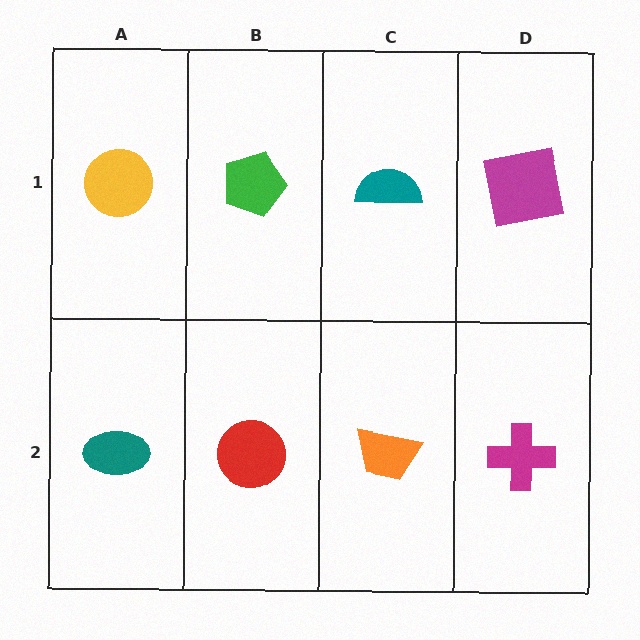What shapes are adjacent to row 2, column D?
A magenta square (row 1, column D), an orange trapezoid (row 2, column C).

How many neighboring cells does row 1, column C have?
3.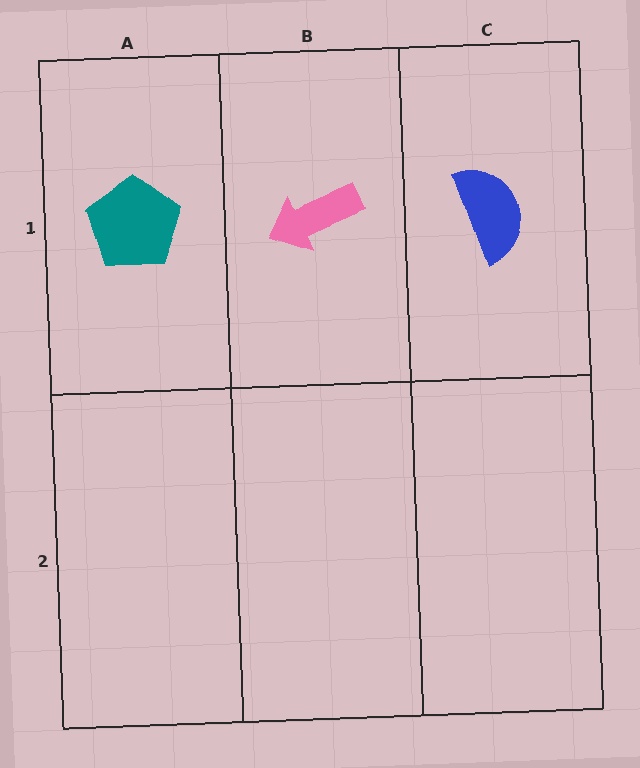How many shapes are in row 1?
3 shapes.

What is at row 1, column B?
A pink arrow.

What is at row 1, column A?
A teal pentagon.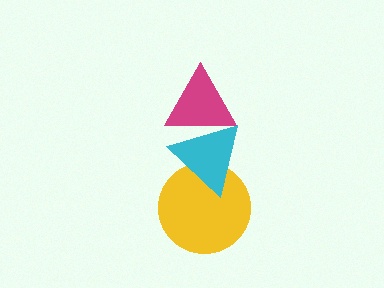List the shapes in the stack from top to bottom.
From top to bottom: the magenta triangle, the cyan triangle, the yellow circle.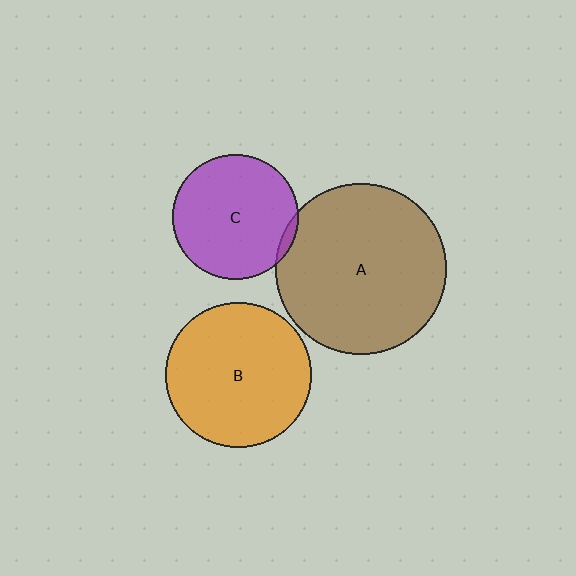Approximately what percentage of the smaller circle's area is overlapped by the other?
Approximately 5%.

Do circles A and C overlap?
Yes.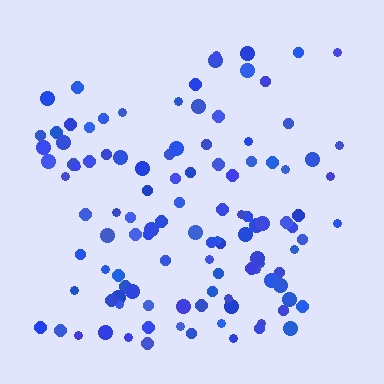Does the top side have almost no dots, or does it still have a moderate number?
Still a moderate number, just noticeably fewer than the bottom.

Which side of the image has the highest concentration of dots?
The bottom.